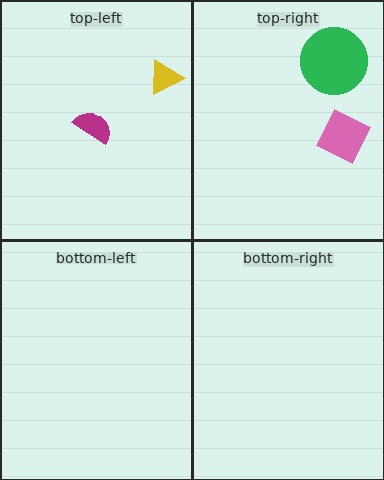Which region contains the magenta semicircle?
The top-left region.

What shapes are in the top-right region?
The pink diamond, the green circle.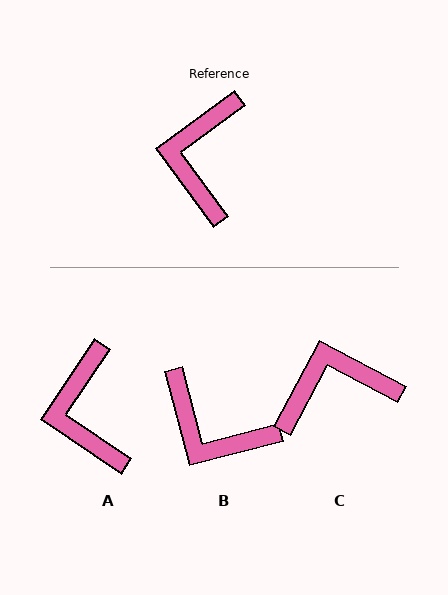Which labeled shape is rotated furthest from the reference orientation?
B, about 68 degrees away.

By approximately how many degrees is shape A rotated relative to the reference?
Approximately 20 degrees counter-clockwise.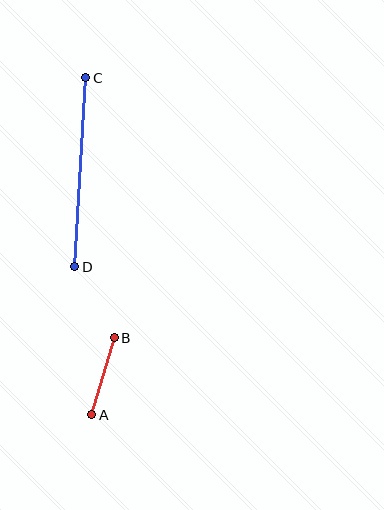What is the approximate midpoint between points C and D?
The midpoint is at approximately (80, 172) pixels.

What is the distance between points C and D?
The distance is approximately 189 pixels.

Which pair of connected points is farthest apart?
Points C and D are farthest apart.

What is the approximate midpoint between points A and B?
The midpoint is at approximately (103, 376) pixels.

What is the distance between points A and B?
The distance is approximately 80 pixels.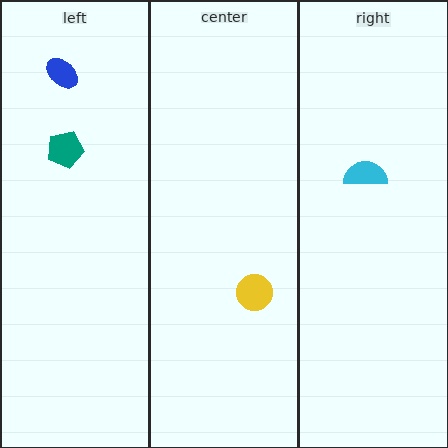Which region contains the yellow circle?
The center region.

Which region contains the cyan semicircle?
The right region.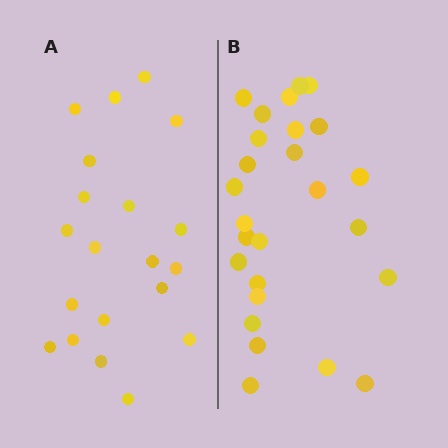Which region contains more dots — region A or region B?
Region B (the right region) has more dots.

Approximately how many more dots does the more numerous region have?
Region B has about 6 more dots than region A.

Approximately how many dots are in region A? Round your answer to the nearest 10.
About 20 dots.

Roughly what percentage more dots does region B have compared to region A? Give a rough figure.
About 30% more.